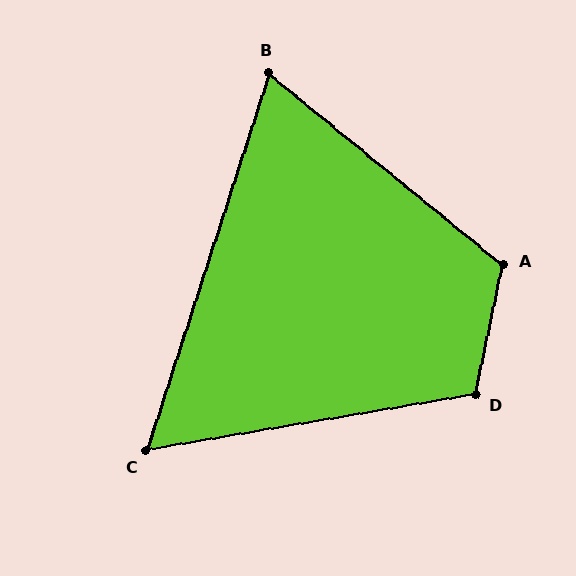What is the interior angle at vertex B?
Approximately 69 degrees (acute).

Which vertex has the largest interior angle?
A, at approximately 118 degrees.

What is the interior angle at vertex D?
Approximately 111 degrees (obtuse).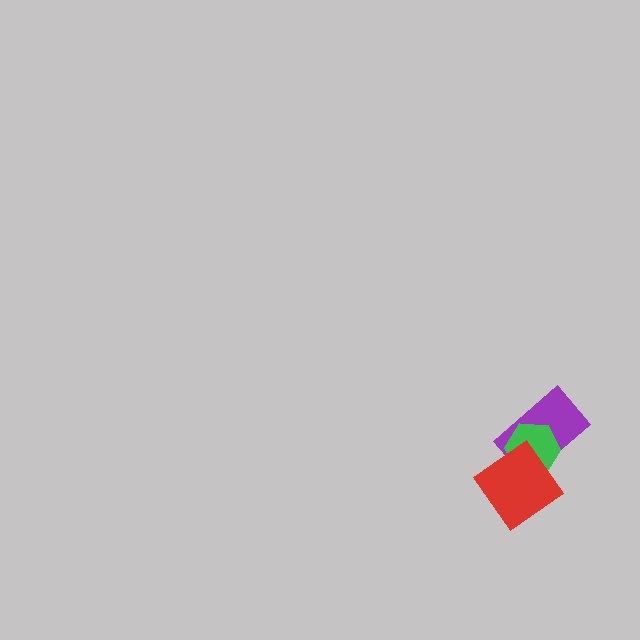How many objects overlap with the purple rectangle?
2 objects overlap with the purple rectangle.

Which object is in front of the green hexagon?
The red diamond is in front of the green hexagon.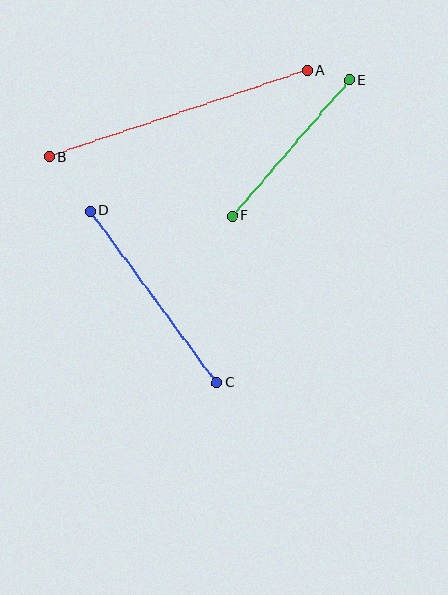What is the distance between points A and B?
The distance is approximately 272 pixels.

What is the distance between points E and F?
The distance is approximately 180 pixels.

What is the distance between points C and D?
The distance is approximately 213 pixels.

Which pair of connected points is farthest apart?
Points A and B are farthest apart.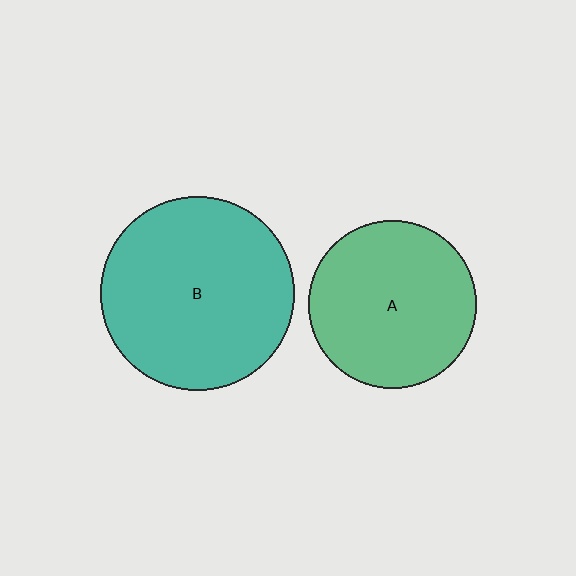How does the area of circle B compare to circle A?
Approximately 1.3 times.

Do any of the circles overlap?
No, none of the circles overlap.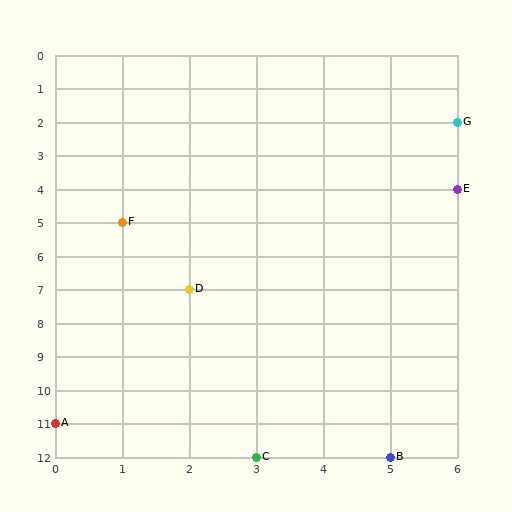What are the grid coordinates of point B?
Point B is at grid coordinates (5, 12).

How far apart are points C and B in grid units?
Points C and B are 2 columns apart.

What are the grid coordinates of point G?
Point G is at grid coordinates (6, 2).